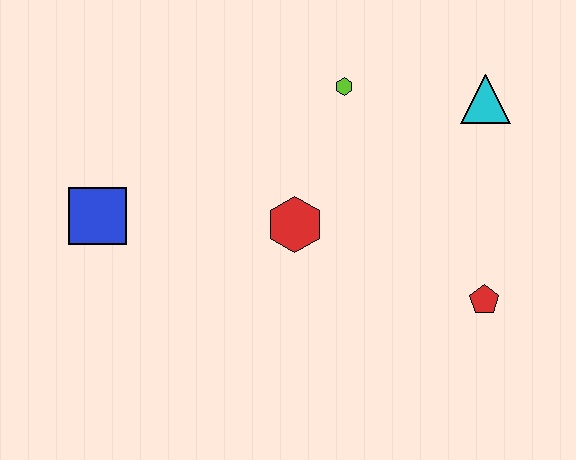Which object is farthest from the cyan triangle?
The blue square is farthest from the cyan triangle.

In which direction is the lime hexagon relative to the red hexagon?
The lime hexagon is above the red hexagon.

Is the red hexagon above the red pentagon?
Yes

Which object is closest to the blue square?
The red hexagon is closest to the blue square.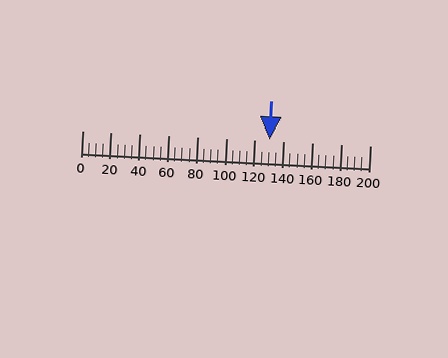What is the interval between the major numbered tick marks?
The major tick marks are spaced 20 units apart.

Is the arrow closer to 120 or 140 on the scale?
The arrow is closer to 140.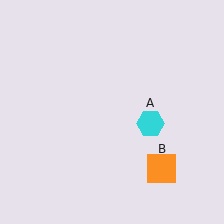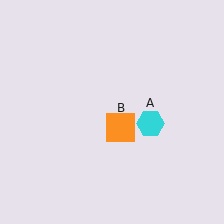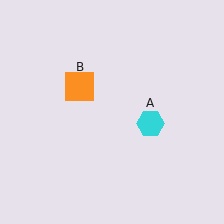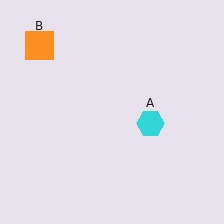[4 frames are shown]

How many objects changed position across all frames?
1 object changed position: orange square (object B).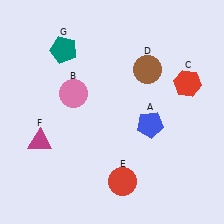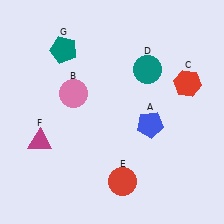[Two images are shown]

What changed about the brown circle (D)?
In Image 1, D is brown. In Image 2, it changed to teal.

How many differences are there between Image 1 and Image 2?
There is 1 difference between the two images.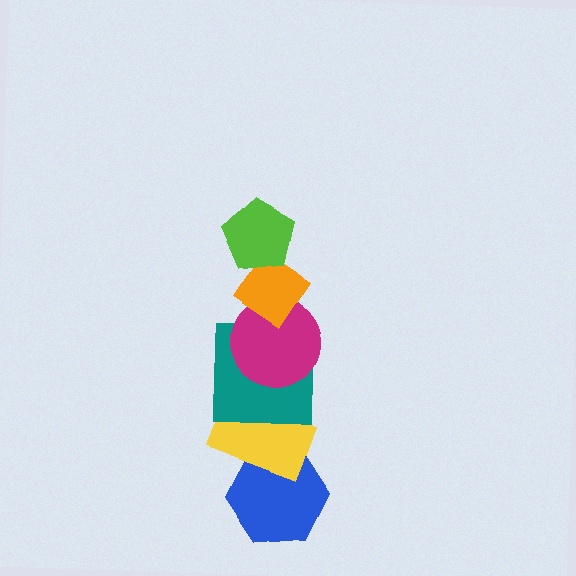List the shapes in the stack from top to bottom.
From top to bottom: the lime pentagon, the orange diamond, the magenta circle, the teal square, the yellow rectangle, the blue hexagon.